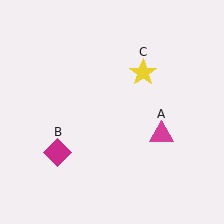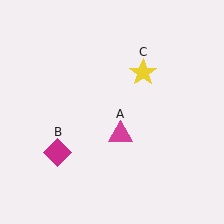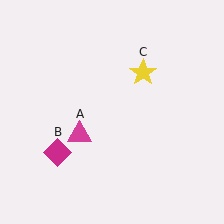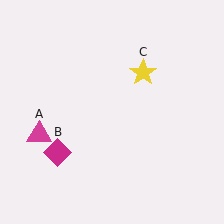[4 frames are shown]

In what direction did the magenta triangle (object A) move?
The magenta triangle (object A) moved left.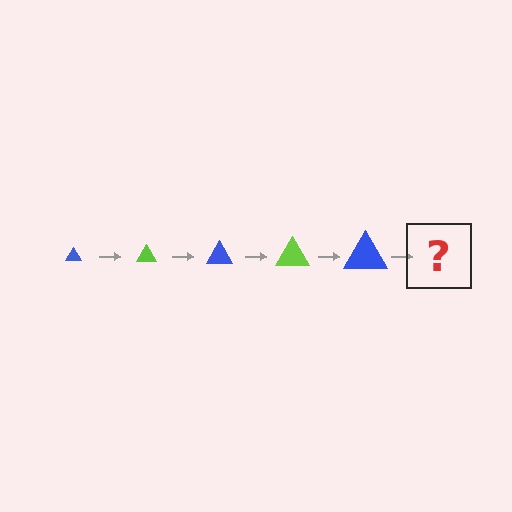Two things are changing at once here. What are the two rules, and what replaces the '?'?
The two rules are that the triangle grows larger each step and the color cycles through blue and lime. The '?' should be a lime triangle, larger than the previous one.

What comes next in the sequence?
The next element should be a lime triangle, larger than the previous one.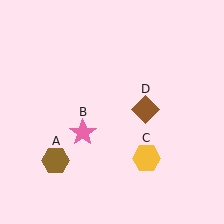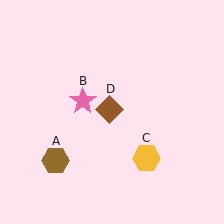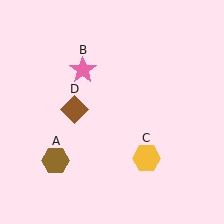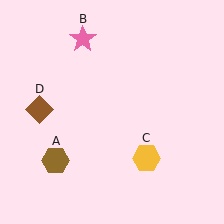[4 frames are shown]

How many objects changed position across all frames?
2 objects changed position: pink star (object B), brown diamond (object D).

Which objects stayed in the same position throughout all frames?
Brown hexagon (object A) and yellow hexagon (object C) remained stationary.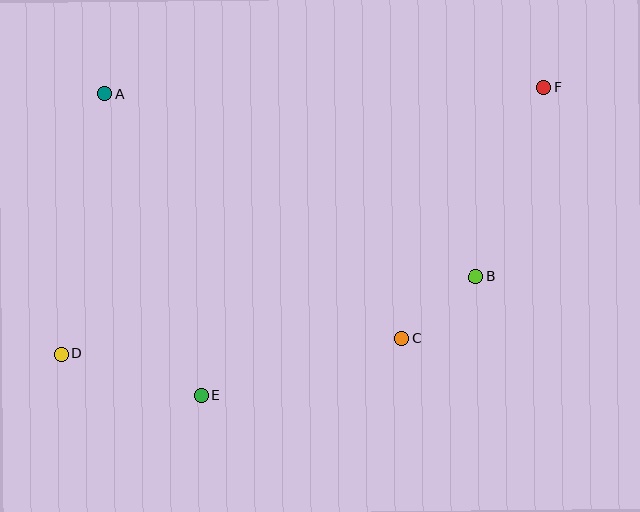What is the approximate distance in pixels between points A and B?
The distance between A and B is approximately 414 pixels.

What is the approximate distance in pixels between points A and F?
The distance between A and F is approximately 439 pixels.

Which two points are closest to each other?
Points B and C are closest to each other.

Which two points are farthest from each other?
Points D and F are farthest from each other.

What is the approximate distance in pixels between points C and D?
The distance between C and D is approximately 341 pixels.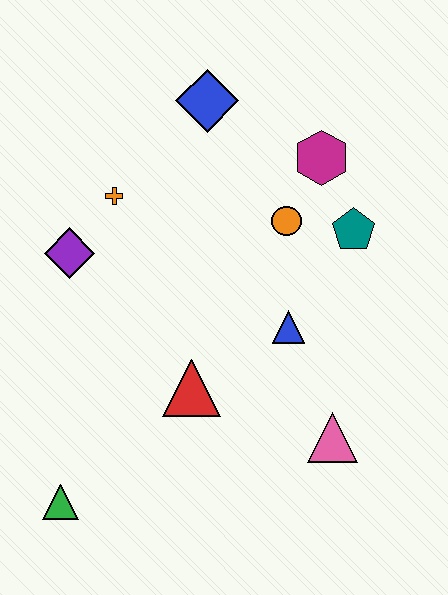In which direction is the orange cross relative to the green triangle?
The orange cross is above the green triangle.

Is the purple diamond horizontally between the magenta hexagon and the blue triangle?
No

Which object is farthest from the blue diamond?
The green triangle is farthest from the blue diamond.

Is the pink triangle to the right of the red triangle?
Yes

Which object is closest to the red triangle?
The blue triangle is closest to the red triangle.